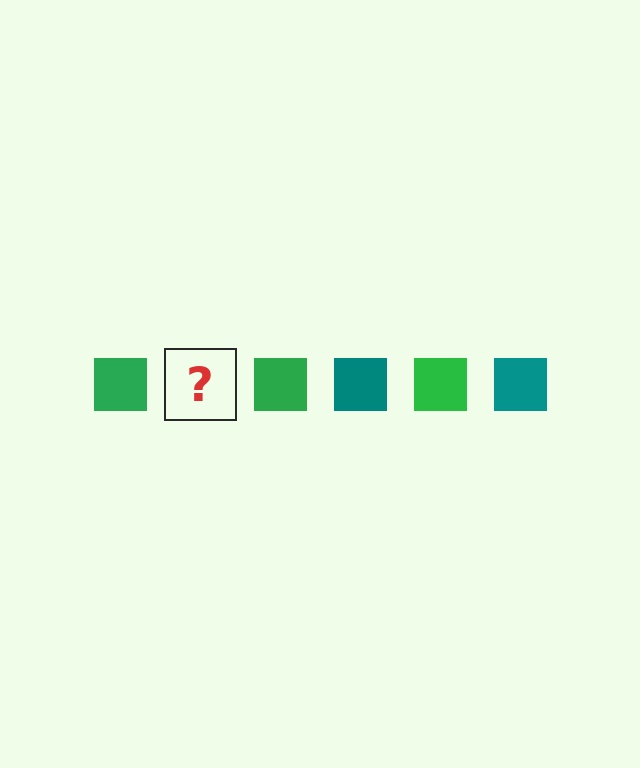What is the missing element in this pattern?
The missing element is a teal square.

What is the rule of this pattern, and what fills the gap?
The rule is that the pattern cycles through green, teal squares. The gap should be filled with a teal square.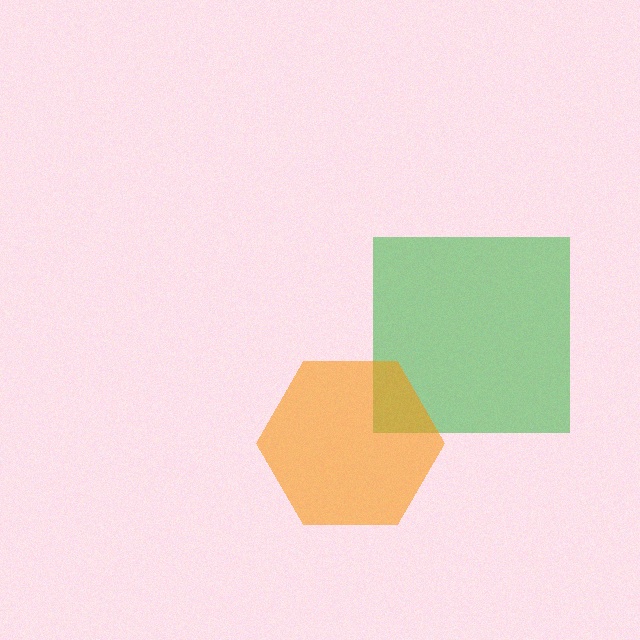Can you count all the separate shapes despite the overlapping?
Yes, there are 2 separate shapes.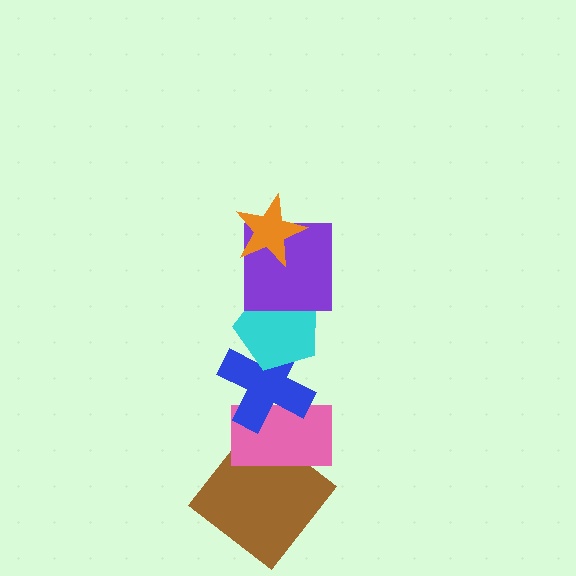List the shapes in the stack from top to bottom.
From top to bottom: the orange star, the purple square, the cyan pentagon, the blue cross, the pink rectangle, the brown diamond.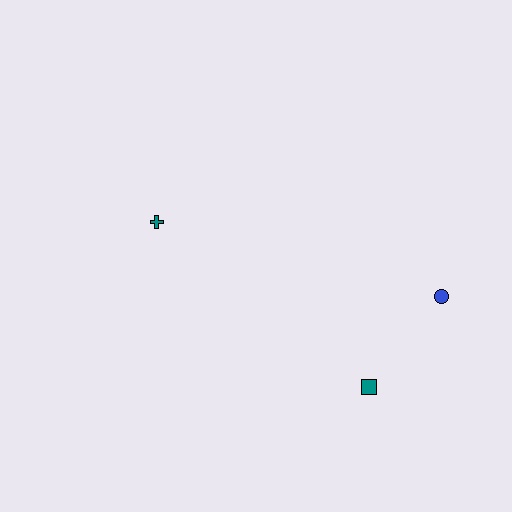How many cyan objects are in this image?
There are no cyan objects.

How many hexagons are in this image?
There are no hexagons.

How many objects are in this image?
There are 3 objects.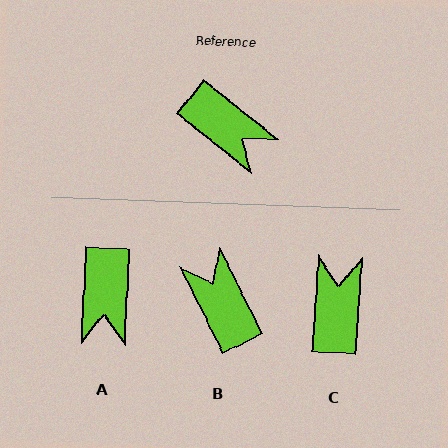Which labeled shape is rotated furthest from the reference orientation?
B, about 155 degrees away.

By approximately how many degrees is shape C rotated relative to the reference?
Approximately 125 degrees counter-clockwise.